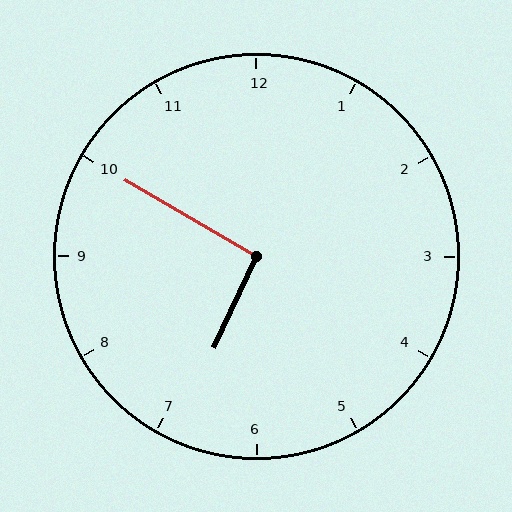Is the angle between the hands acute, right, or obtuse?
It is right.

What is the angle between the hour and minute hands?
Approximately 95 degrees.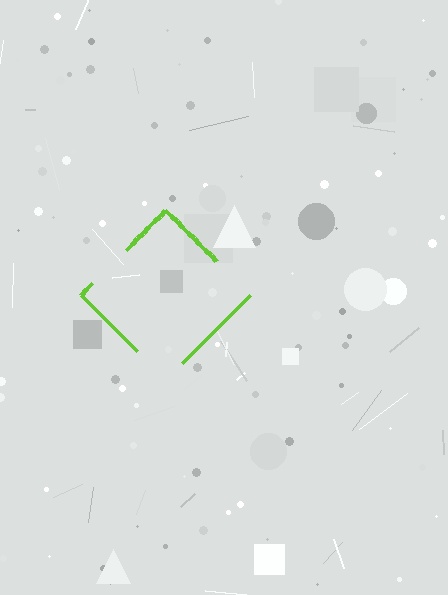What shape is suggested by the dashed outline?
The dashed outline suggests a diamond.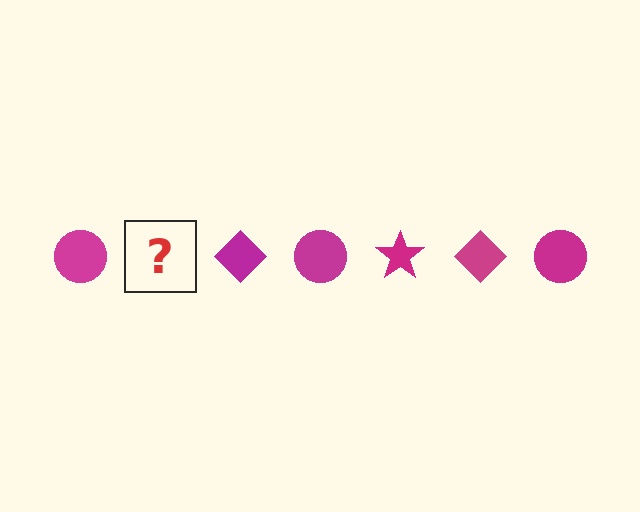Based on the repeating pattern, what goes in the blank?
The blank should be a magenta star.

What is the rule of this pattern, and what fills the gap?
The rule is that the pattern cycles through circle, star, diamond shapes in magenta. The gap should be filled with a magenta star.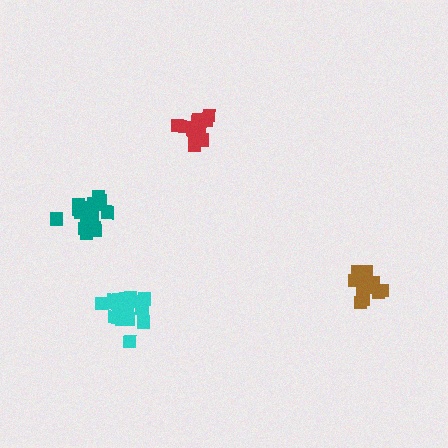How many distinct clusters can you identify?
There are 4 distinct clusters.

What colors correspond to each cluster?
The clusters are colored: red, brown, cyan, teal.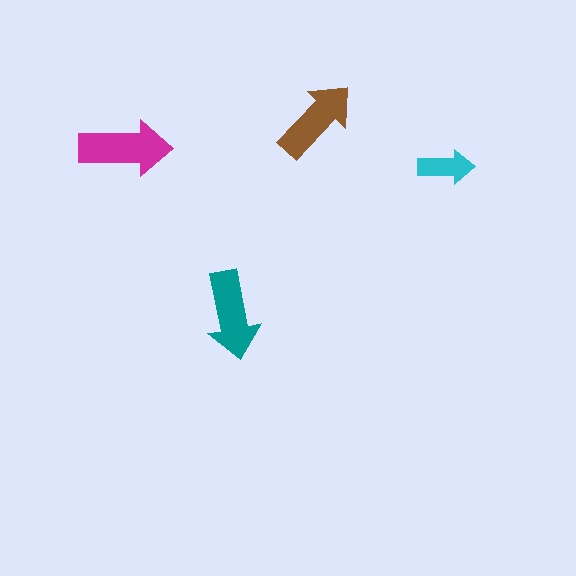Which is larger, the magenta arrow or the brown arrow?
The magenta one.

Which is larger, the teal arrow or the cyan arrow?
The teal one.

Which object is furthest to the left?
The magenta arrow is leftmost.